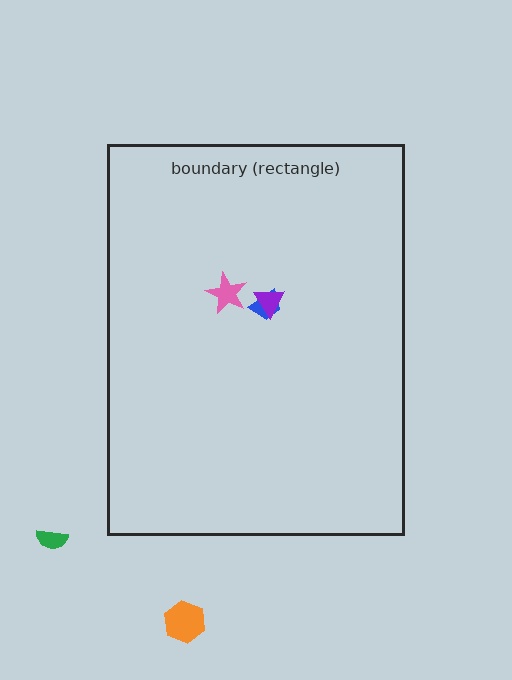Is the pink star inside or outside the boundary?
Inside.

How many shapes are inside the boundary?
3 inside, 2 outside.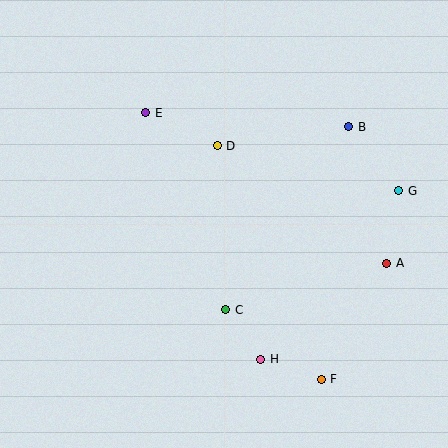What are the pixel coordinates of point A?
Point A is at (387, 263).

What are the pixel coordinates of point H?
Point H is at (261, 359).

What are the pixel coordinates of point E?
Point E is at (146, 113).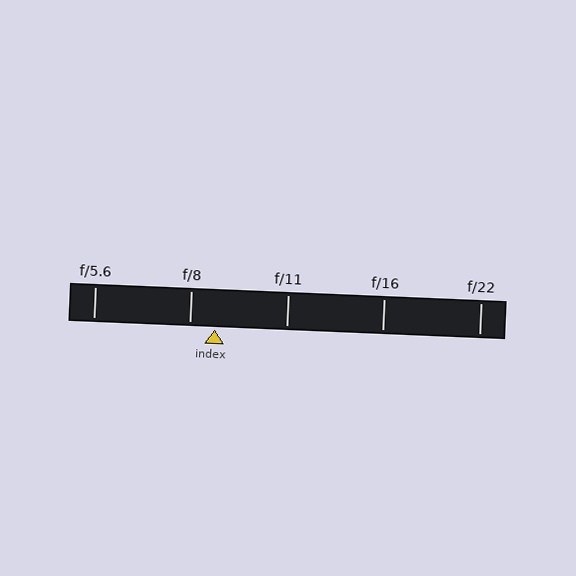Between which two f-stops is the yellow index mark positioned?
The index mark is between f/8 and f/11.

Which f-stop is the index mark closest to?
The index mark is closest to f/8.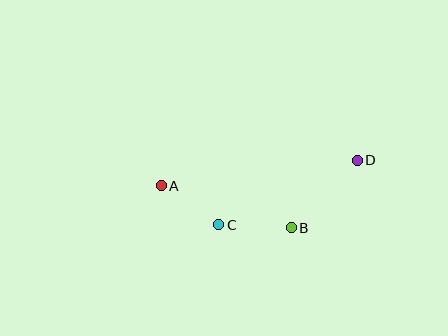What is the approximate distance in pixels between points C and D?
The distance between C and D is approximately 153 pixels.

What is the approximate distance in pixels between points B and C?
The distance between B and C is approximately 72 pixels.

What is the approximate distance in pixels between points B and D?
The distance between B and D is approximately 94 pixels.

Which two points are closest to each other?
Points A and C are closest to each other.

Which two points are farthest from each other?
Points A and D are farthest from each other.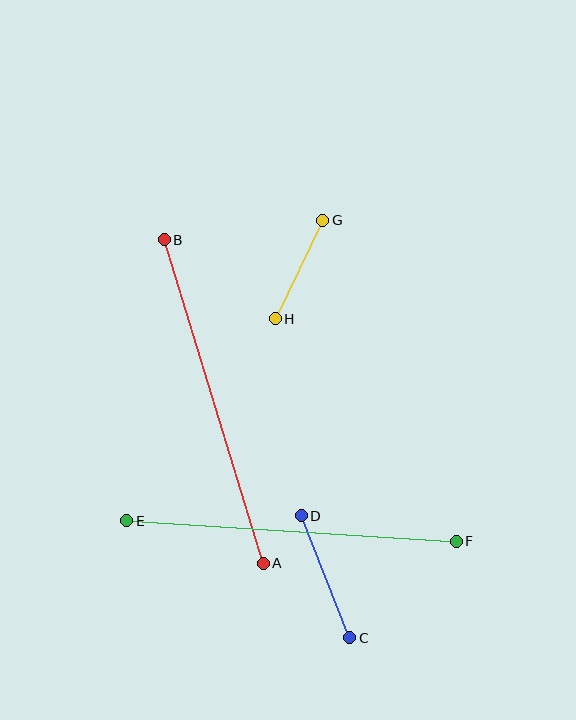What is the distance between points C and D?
The distance is approximately 131 pixels.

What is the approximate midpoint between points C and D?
The midpoint is at approximately (325, 577) pixels.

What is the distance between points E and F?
The distance is approximately 330 pixels.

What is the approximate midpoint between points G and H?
The midpoint is at approximately (299, 269) pixels.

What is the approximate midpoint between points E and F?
The midpoint is at approximately (292, 531) pixels.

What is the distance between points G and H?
The distance is approximately 109 pixels.